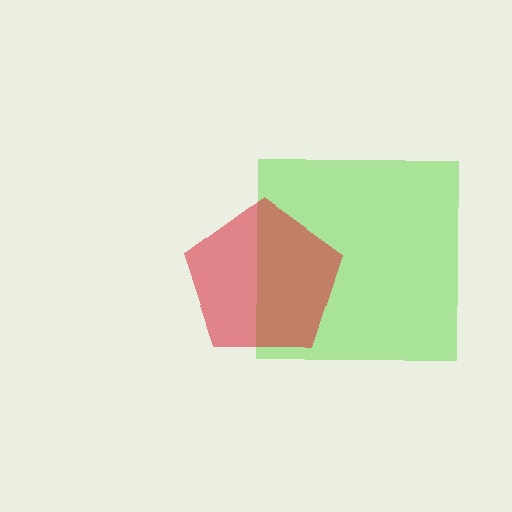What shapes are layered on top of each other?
The layered shapes are: a lime square, a red pentagon.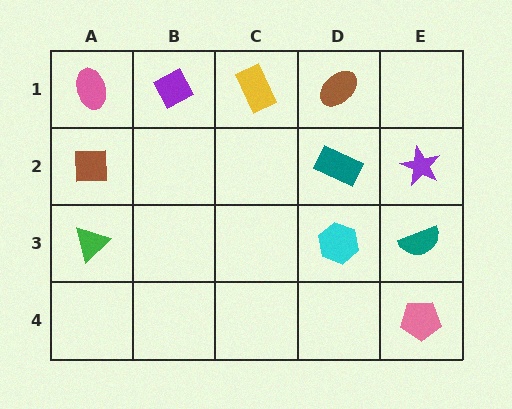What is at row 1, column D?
A brown ellipse.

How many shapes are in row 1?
4 shapes.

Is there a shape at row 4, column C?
No, that cell is empty.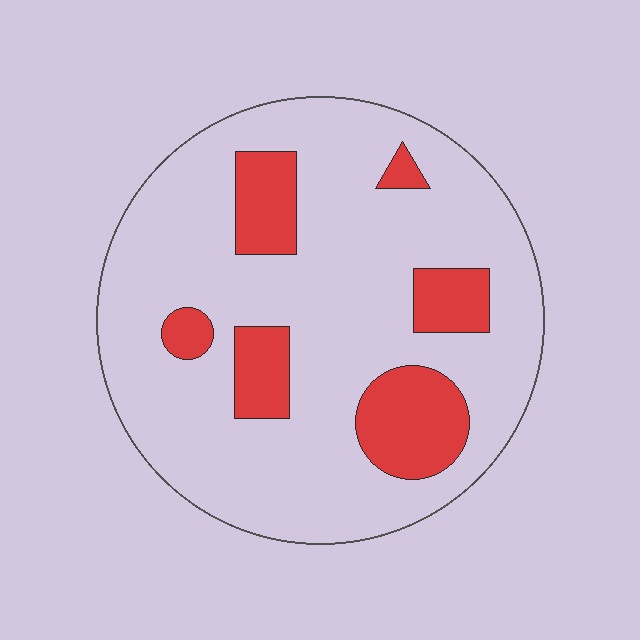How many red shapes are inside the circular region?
6.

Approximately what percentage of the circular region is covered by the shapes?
Approximately 20%.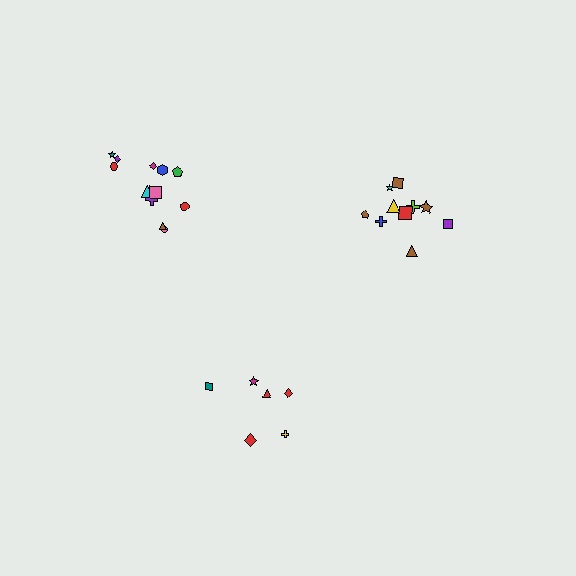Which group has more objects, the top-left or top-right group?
The top-left group.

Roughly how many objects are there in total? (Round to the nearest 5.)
Roughly 30 objects in total.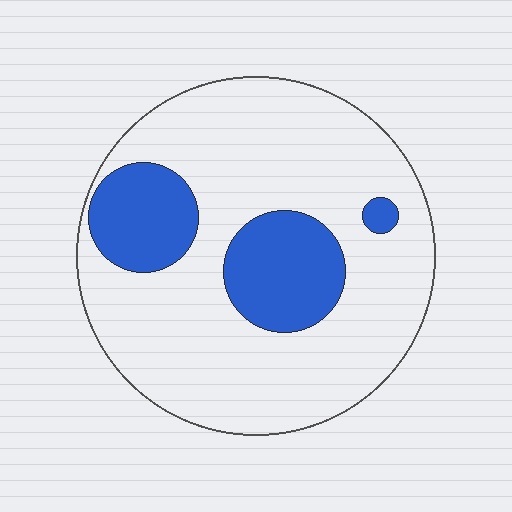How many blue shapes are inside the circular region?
3.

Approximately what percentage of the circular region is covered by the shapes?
Approximately 20%.